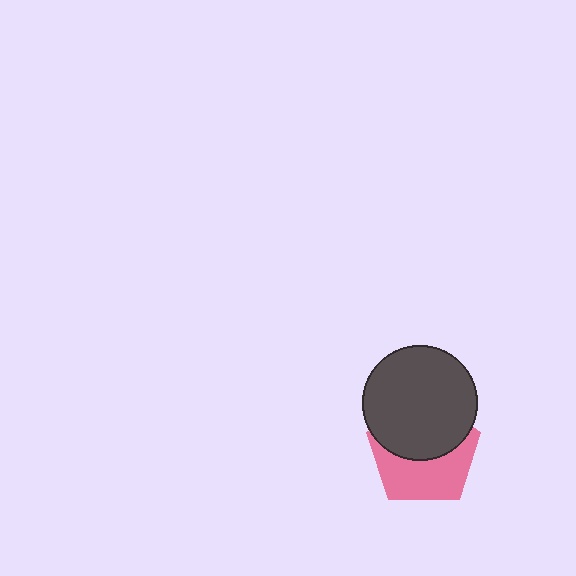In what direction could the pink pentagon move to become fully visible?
The pink pentagon could move down. That would shift it out from behind the dark gray circle entirely.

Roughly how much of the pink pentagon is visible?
About half of it is visible (roughly 49%).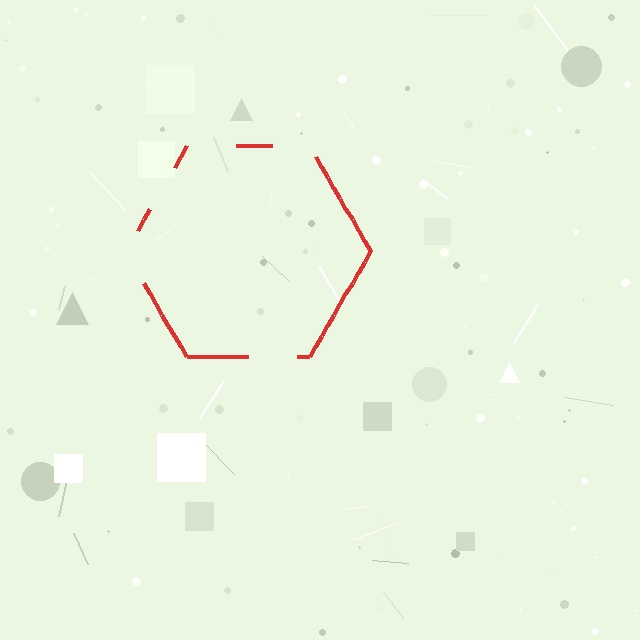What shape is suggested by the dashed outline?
The dashed outline suggests a hexagon.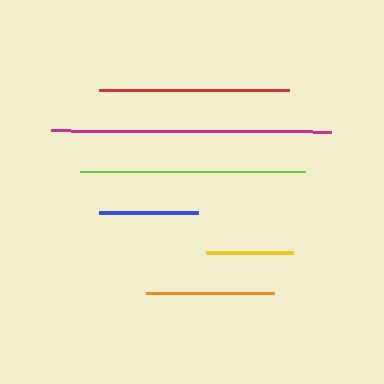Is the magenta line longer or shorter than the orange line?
The magenta line is longer than the orange line.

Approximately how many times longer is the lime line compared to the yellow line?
The lime line is approximately 2.6 times the length of the yellow line.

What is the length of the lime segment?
The lime segment is approximately 225 pixels long.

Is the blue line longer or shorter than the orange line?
The orange line is longer than the blue line.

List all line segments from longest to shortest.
From longest to shortest: magenta, lime, red, orange, blue, yellow.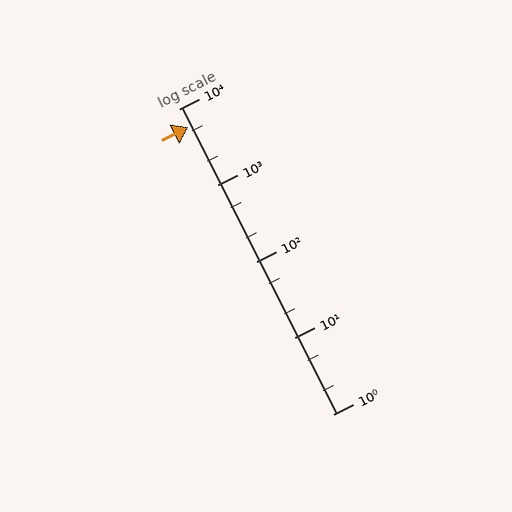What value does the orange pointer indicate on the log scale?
The pointer indicates approximately 5800.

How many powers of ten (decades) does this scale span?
The scale spans 4 decades, from 1 to 10000.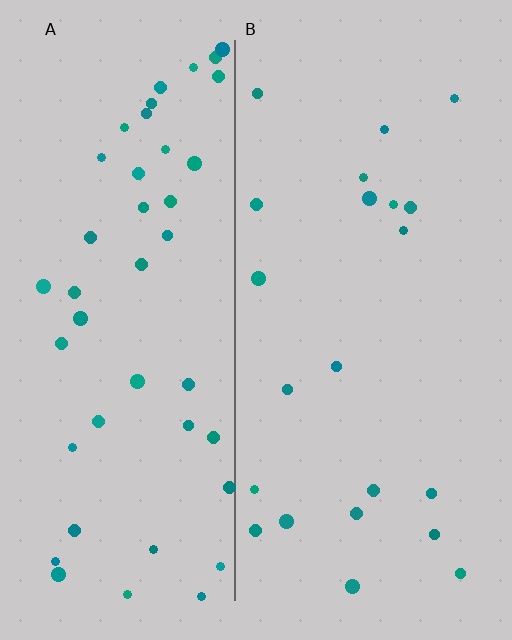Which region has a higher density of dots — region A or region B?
A (the left).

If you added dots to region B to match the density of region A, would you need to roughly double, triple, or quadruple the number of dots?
Approximately double.